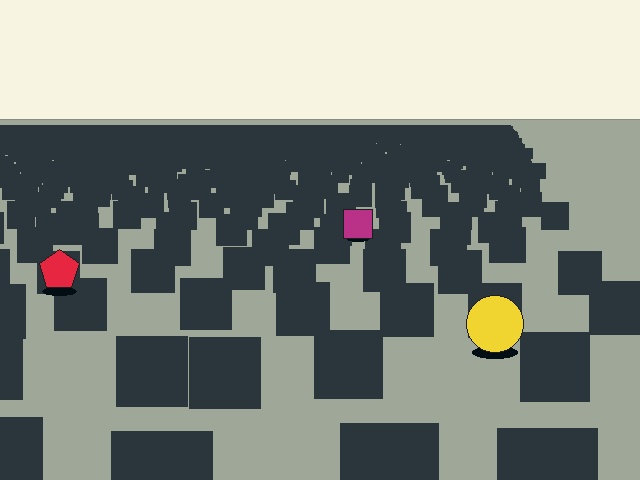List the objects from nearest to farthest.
From nearest to farthest: the yellow circle, the red pentagon, the magenta square.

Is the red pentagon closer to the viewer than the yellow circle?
No. The yellow circle is closer — you can tell from the texture gradient: the ground texture is coarser near it.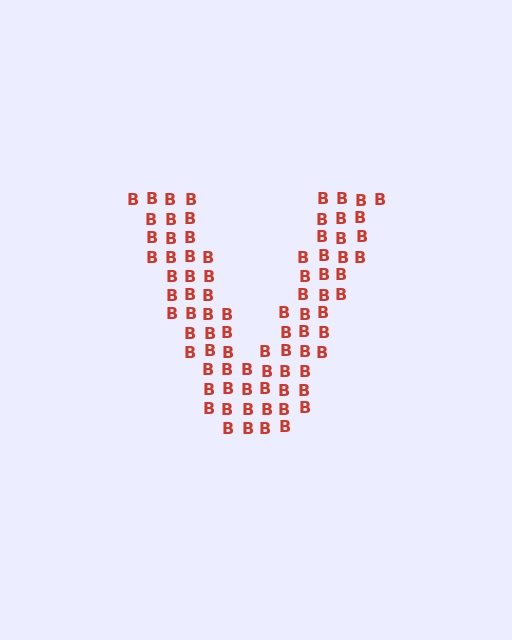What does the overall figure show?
The overall figure shows the letter V.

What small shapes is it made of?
It is made of small letter B's.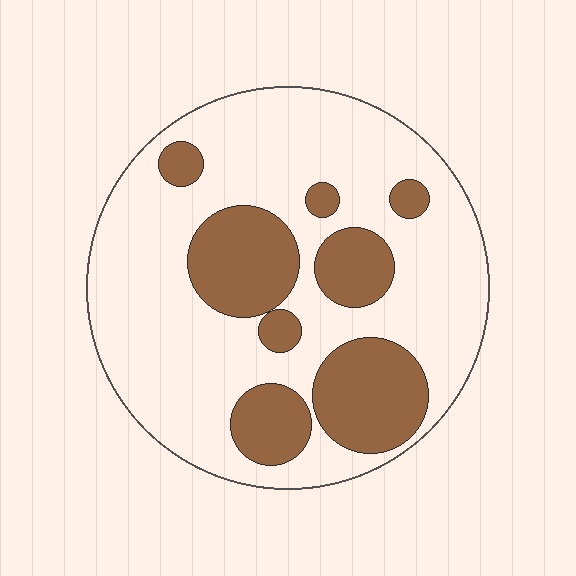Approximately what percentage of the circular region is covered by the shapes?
Approximately 30%.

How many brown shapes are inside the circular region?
8.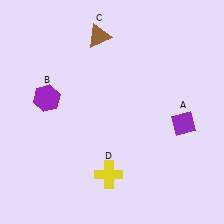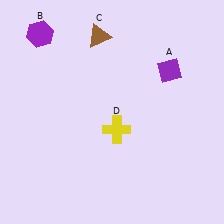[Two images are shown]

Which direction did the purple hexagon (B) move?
The purple hexagon (B) moved up.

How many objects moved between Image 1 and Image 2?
3 objects moved between the two images.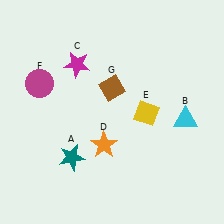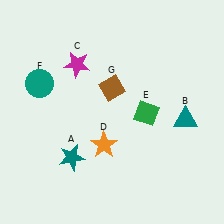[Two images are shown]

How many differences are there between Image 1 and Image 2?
There are 3 differences between the two images.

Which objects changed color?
B changed from cyan to teal. E changed from yellow to green. F changed from magenta to teal.